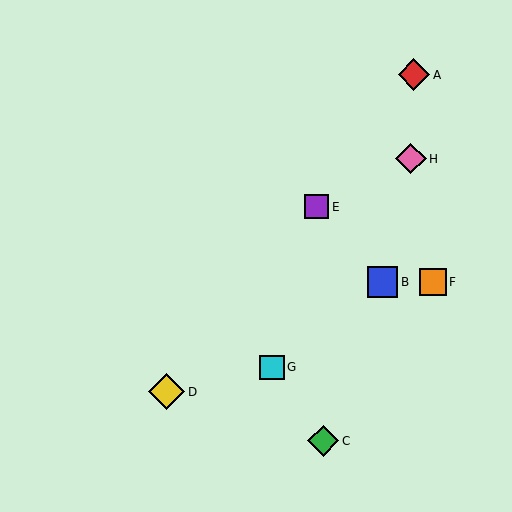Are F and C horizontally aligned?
No, F is at y≈282 and C is at y≈441.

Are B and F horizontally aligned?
Yes, both are at y≈282.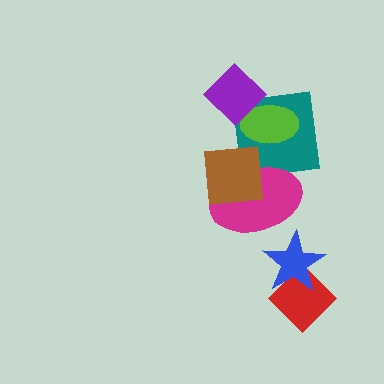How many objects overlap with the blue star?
1 object overlaps with the blue star.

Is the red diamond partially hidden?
Yes, it is partially covered by another shape.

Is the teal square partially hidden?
Yes, it is partially covered by another shape.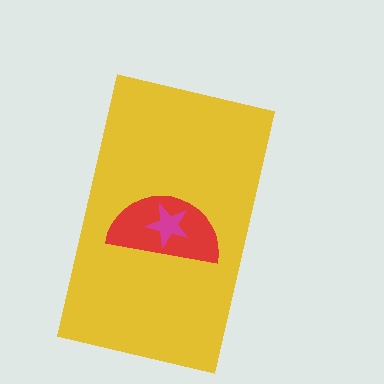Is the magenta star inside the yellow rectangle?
Yes.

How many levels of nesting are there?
3.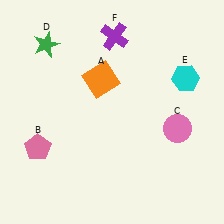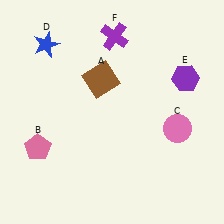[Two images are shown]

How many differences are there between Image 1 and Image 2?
There are 3 differences between the two images.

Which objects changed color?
A changed from orange to brown. D changed from green to blue. E changed from cyan to purple.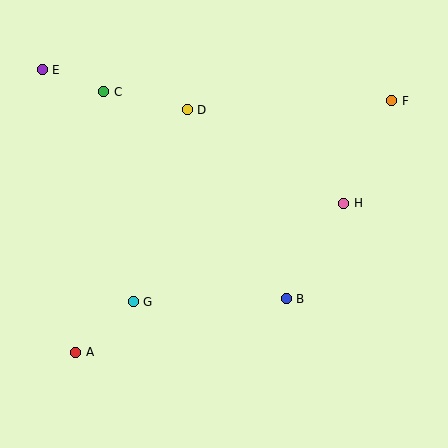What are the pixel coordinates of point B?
Point B is at (286, 299).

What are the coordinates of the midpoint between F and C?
The midpoint between F and C is at (248, 96).